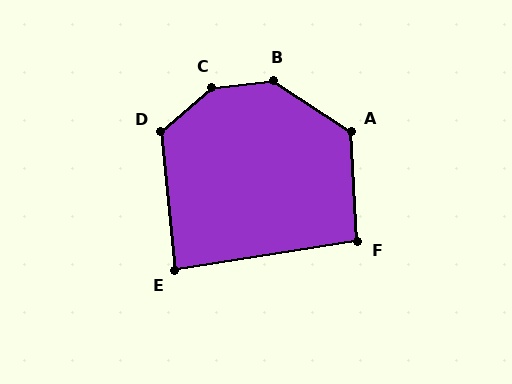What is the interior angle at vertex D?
Approximately 125 degrees (obtuse).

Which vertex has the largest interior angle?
C, at approximately 147 degrees.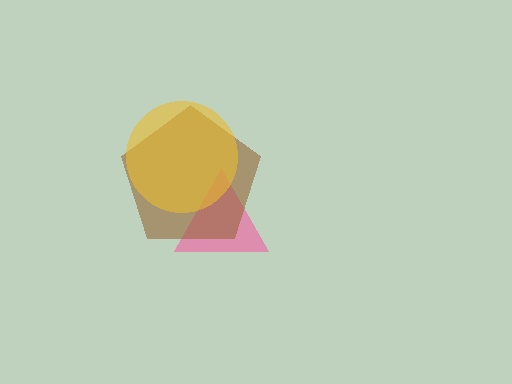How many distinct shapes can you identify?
There are 3 distinct shapes: a pink triangle, a brown pentagon, a yellow circle.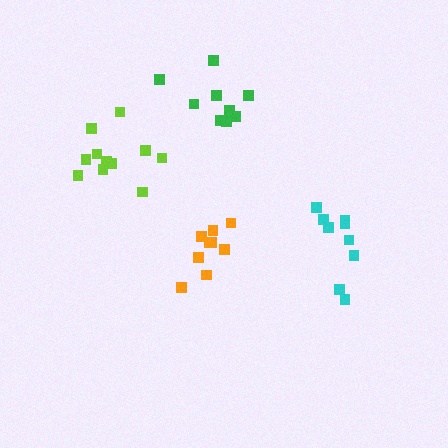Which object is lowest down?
The orange cluster is bottommost.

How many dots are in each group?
Group 1: 9 dots, Group 2: 12 dots, Group 3: 9 dots, Group 4: 9 dots (39 total).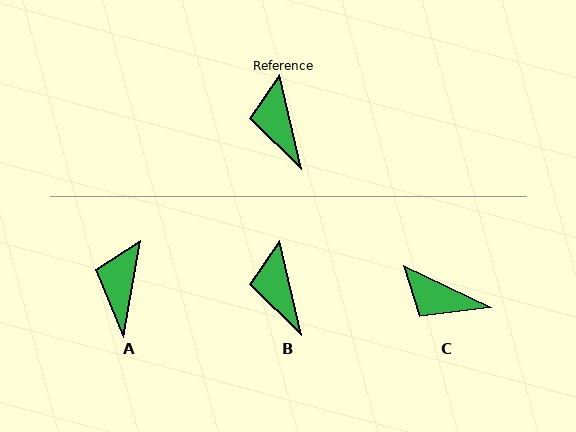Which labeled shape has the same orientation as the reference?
B.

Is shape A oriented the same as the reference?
No, it is off by about 23 degrees.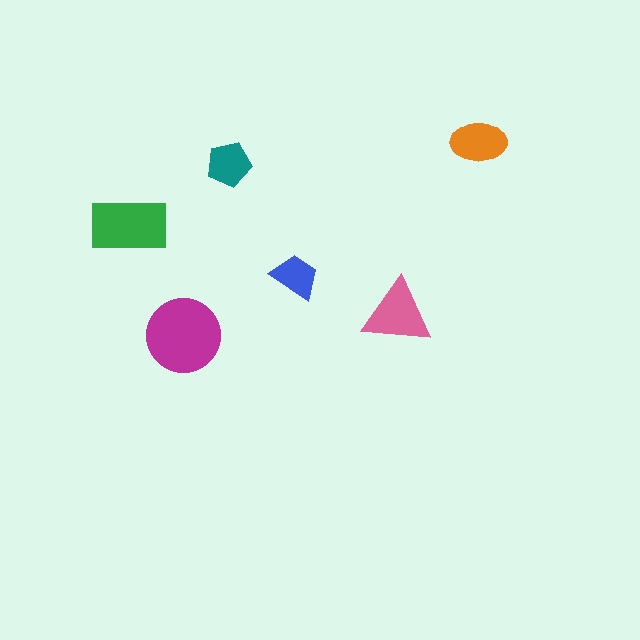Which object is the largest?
The magenta circle.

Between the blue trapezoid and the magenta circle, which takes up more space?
The magenta circle.